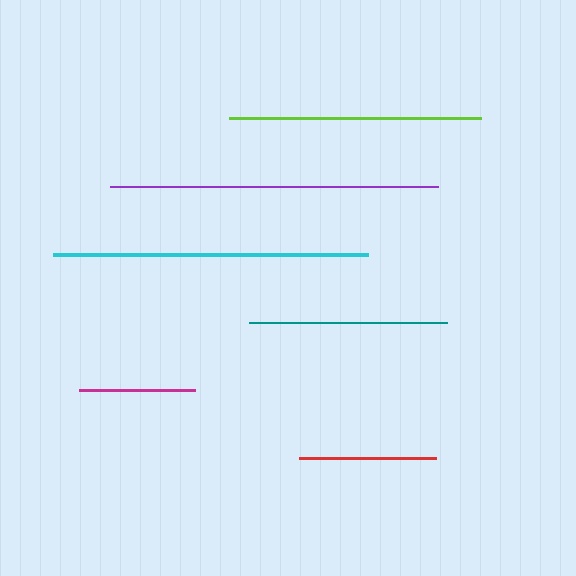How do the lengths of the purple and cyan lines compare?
The purple and cyan lines are approximately the same length.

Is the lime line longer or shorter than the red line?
The lime line is longer than the red line.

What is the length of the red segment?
The red segment is approximately 137 pixels long.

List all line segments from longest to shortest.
From longest to shortest: purple, cyan, lime, teal, red, magenta.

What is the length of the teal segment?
The teal segment is approximately 198 pixels long.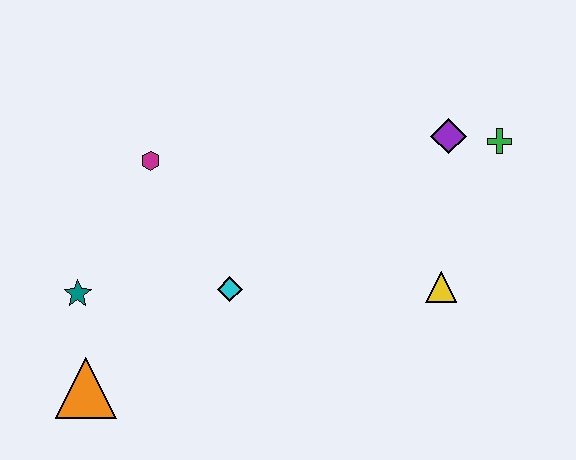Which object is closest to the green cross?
The purple diamond is closest to the green cross.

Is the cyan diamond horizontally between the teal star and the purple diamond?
Yes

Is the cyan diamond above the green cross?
No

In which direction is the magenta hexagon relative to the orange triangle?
The magenta hexagon is above the orange triangle.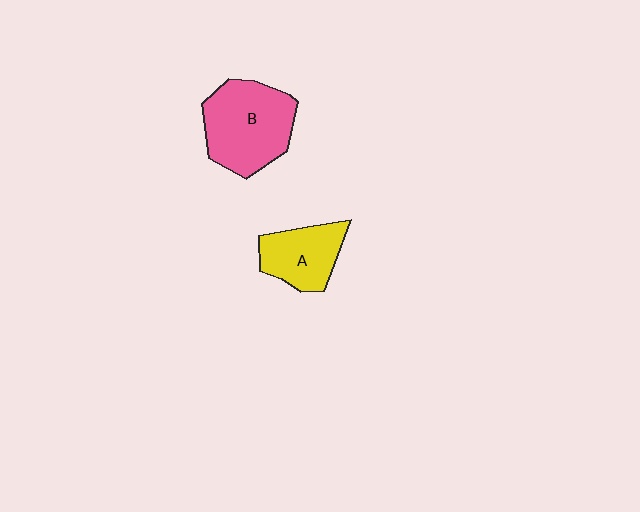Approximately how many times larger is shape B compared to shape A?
Approximately 1.6 times.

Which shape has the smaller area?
Shape A (yellow).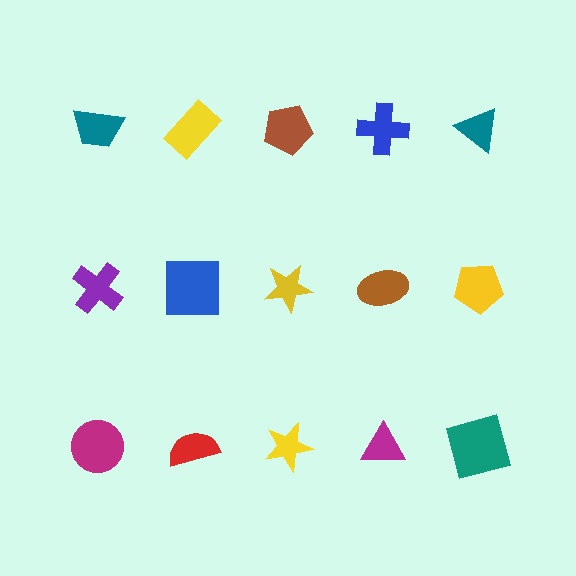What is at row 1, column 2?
A yellow rectangle.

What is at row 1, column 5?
A teal triangle.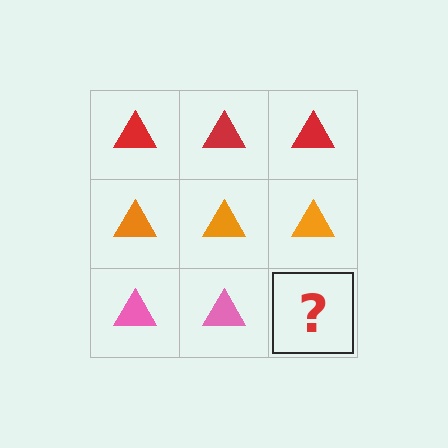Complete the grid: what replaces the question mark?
The question mark should be replaced with a pink triangle.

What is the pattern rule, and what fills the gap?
The rule is that each row has a consistent color. The gap should be filled with a pink triangle.